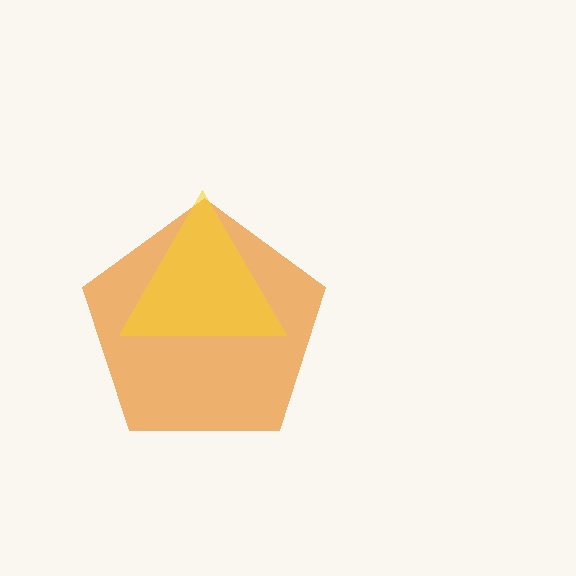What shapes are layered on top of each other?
The layered shapes are: an orange pentagon, a yellow triangle.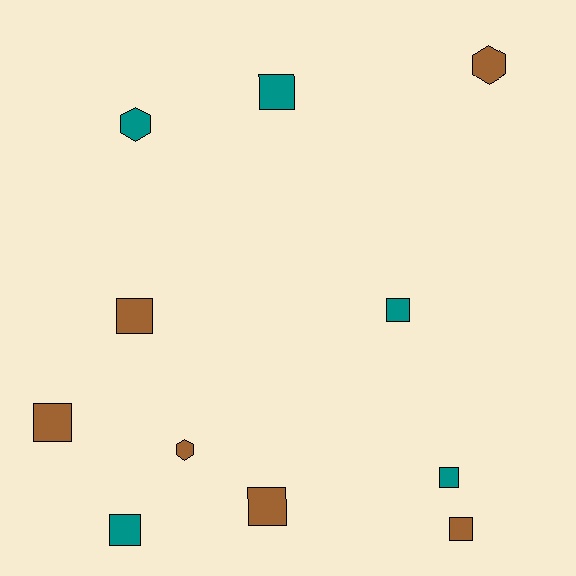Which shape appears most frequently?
Square, with 8 objects.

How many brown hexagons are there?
There are 2 brown hexagons.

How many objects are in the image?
There are 11 objects.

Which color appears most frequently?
Brown, with 6 objects.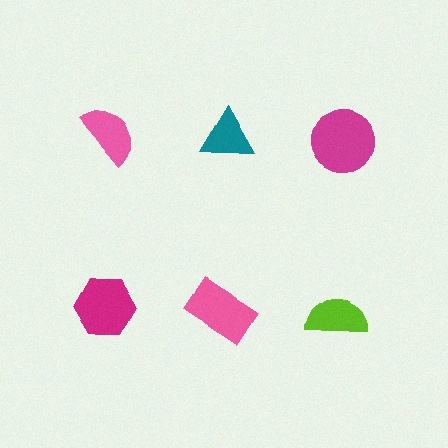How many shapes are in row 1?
3 shapes.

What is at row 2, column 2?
A pink rectangle.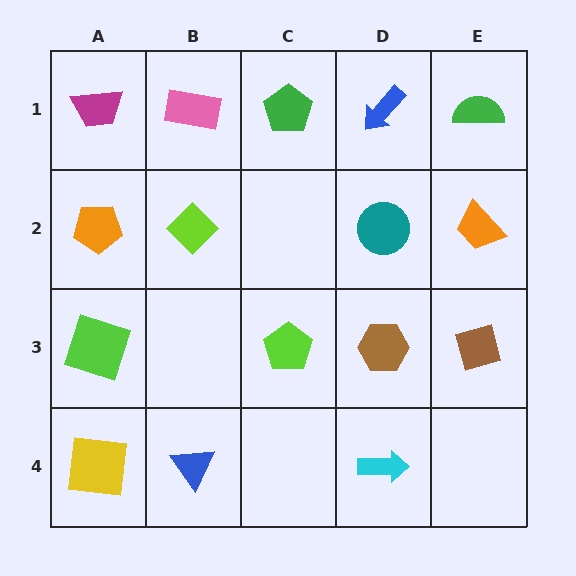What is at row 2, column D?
A teal circle.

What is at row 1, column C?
A green pentagon.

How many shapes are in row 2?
4 shapes.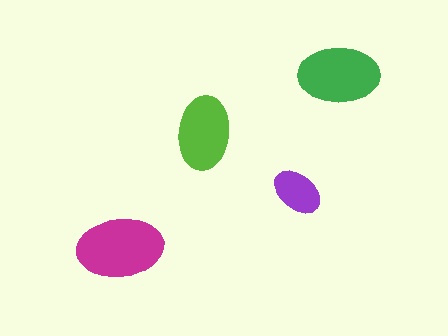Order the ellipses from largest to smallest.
the magenta one, the green one, the lime one, the purple one.